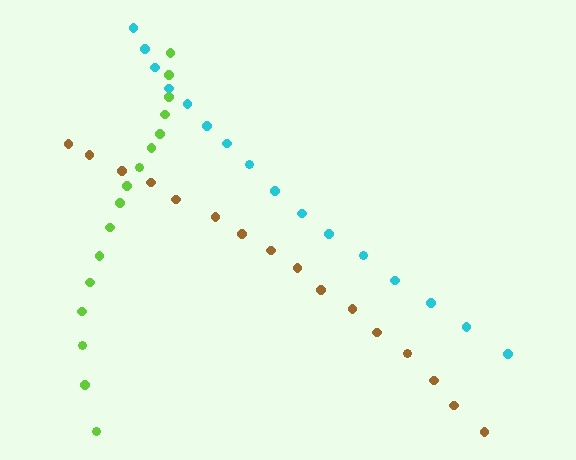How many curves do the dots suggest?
There are 3 distinct paths.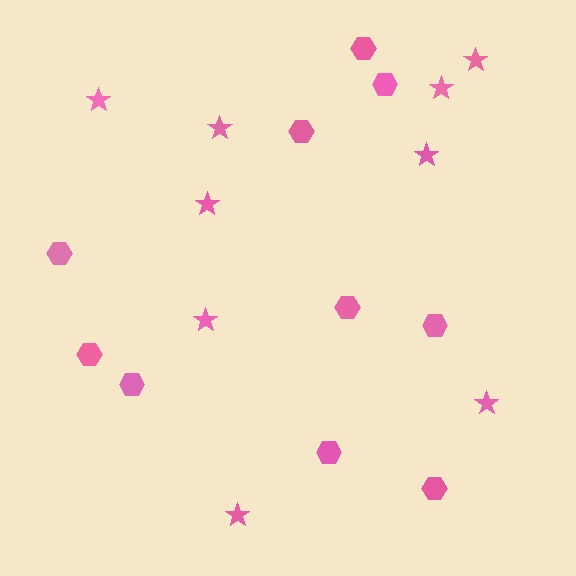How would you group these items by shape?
There are 2 groups: one group of stars (9) and one group of hexagons (10).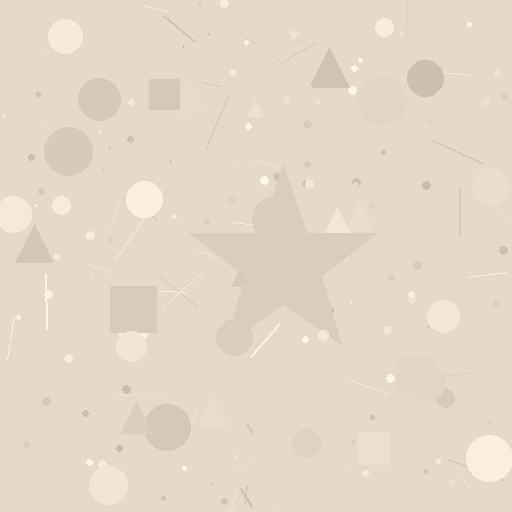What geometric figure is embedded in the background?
A star is embedded in the background.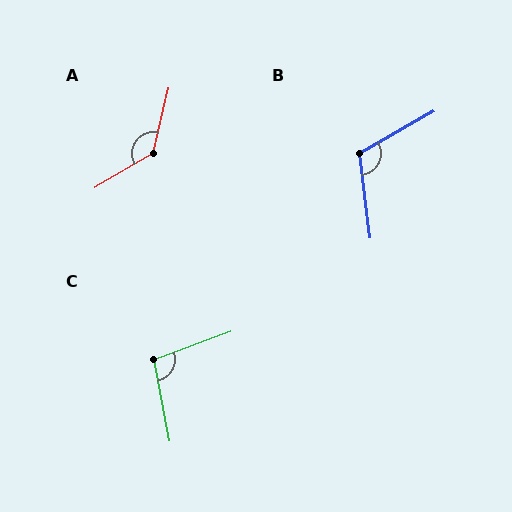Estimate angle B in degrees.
Approximately 113 degrees.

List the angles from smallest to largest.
C (99°), B (113°), A (134°).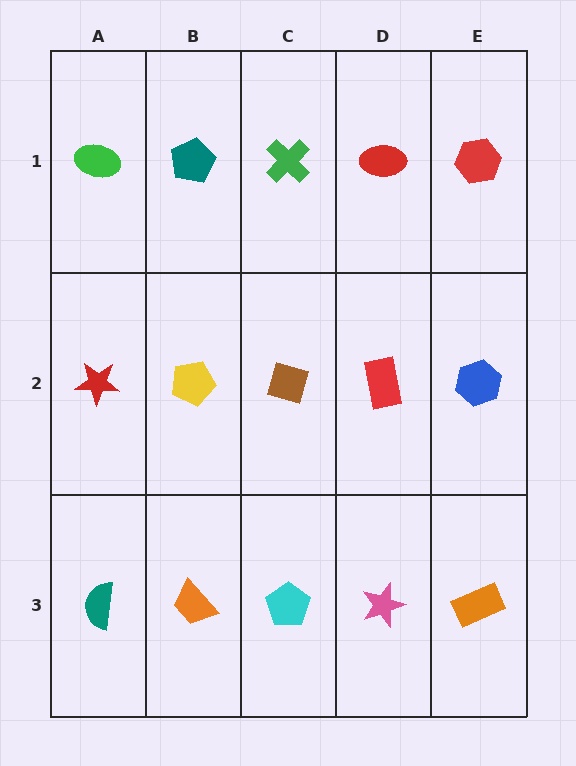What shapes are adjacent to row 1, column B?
A yellow pentagon (row 2, column B), a green ellipse (row 1, column A), a green cross (row 1, column C).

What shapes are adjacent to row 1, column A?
A red star (row 2, column A), a teal pentagon (row 1, column B).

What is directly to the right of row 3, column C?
A pink star.